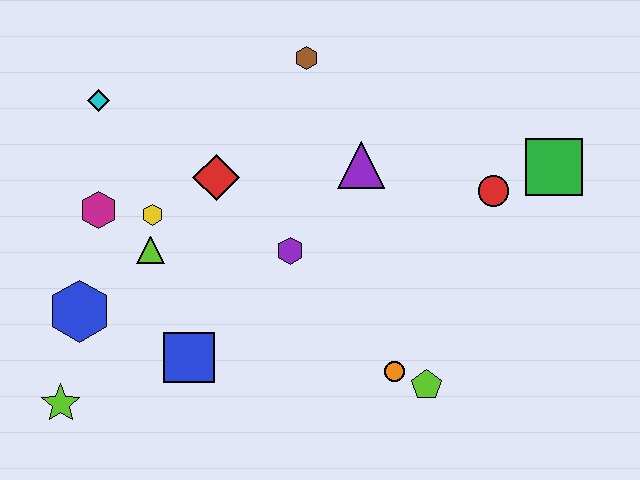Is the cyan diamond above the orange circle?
Yes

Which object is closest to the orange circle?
The lime pentagon is closest to the orange circle.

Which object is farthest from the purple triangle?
The lime star is farthest from the purple triangle.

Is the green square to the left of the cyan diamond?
No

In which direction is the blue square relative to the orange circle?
The blue square is to the left of the orange circle.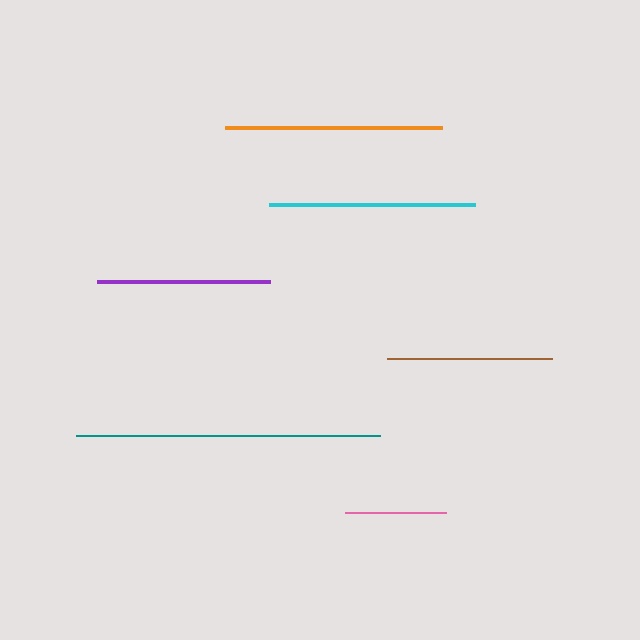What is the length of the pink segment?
The pink segment is approximately 101 pixels long.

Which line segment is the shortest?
The pink line is the shortest at approximately 101 pixels.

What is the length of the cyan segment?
The cyan segment is approximately 206 pixels long.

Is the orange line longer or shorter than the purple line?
The orange line is longer than the purple line.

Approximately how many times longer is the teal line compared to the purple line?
The teal line is approximately 1.7 times the length of the purple line.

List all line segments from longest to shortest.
From longest to shortest: teal, orange, cyan, purple, brown, pink.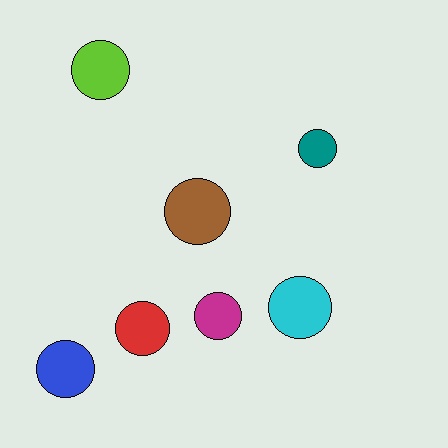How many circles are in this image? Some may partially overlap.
There are 7 circles.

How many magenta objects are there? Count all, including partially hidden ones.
There is 1 magenta object.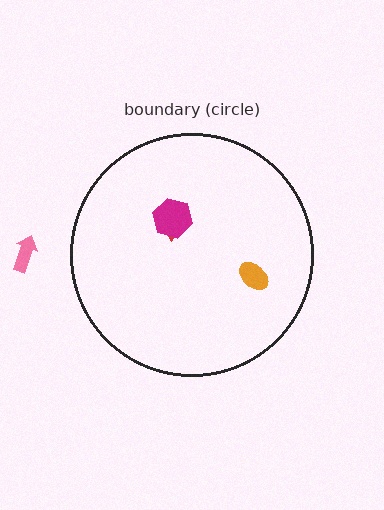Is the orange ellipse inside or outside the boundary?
Inside.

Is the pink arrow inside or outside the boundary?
Outside.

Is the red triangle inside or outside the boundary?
Inside.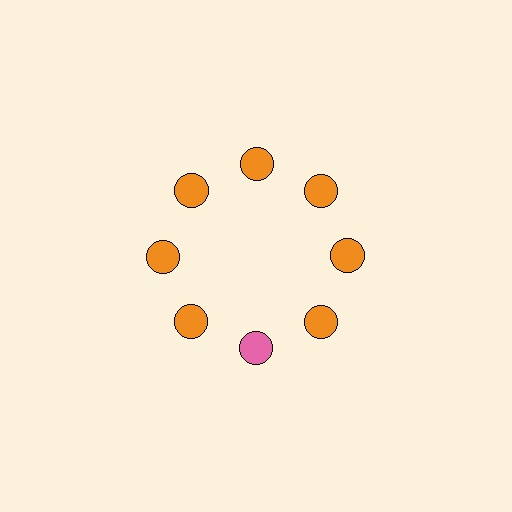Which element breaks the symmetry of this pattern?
The pink circle at roughly the 6 o'clock position breaks the symmetry. All other shapes are orange circles.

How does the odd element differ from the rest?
It has a different color: pink instead of orange.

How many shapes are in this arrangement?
There are 8 shapes arranged in a ring pattern.